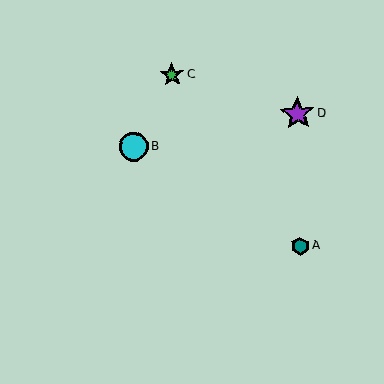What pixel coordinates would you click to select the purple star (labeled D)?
Click at (298, 114) to select the purple star D.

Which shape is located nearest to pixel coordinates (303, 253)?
The teal hexagon (labeled A) at (300, 246) is nearest to that location.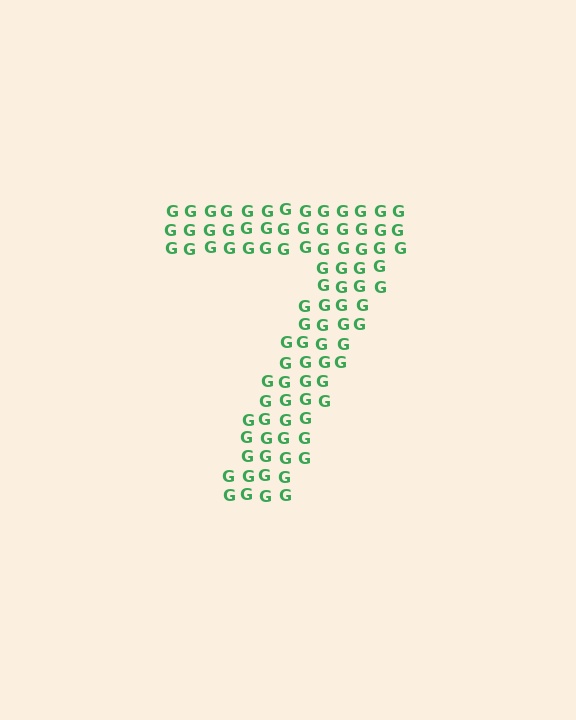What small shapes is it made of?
It is made of small letter G's.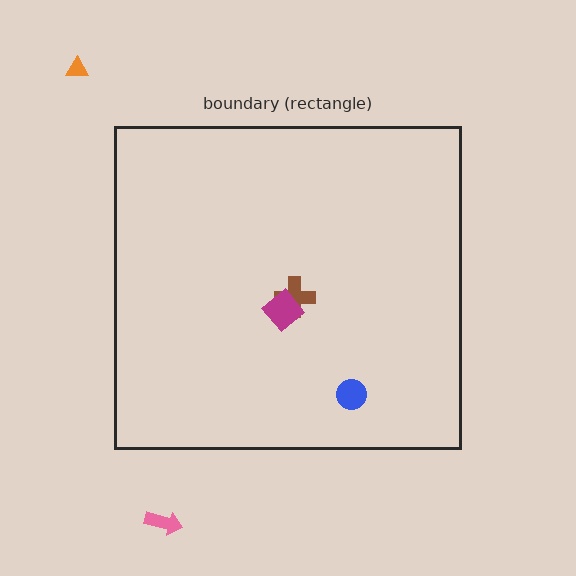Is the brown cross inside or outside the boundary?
Inside.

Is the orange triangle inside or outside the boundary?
Outside.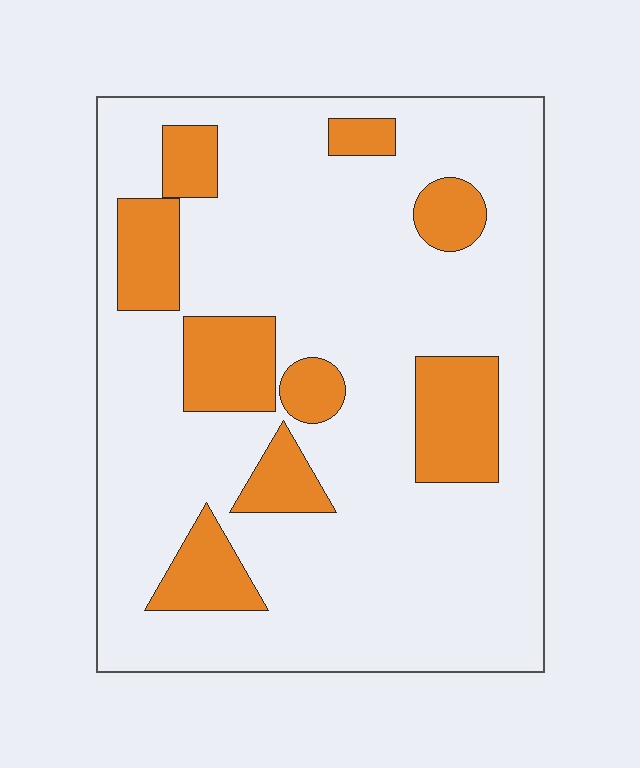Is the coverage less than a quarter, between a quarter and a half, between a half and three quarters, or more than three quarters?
Less than a quarter.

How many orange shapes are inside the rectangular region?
9.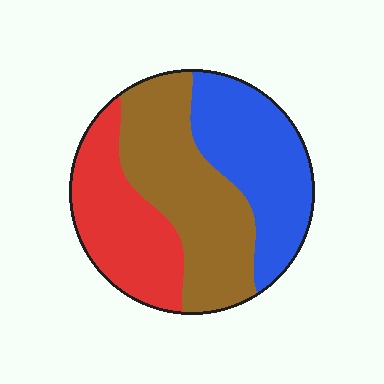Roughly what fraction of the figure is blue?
Blue covers 32% of the figure.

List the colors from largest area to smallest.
From largest to smallest: brown, blue, red.